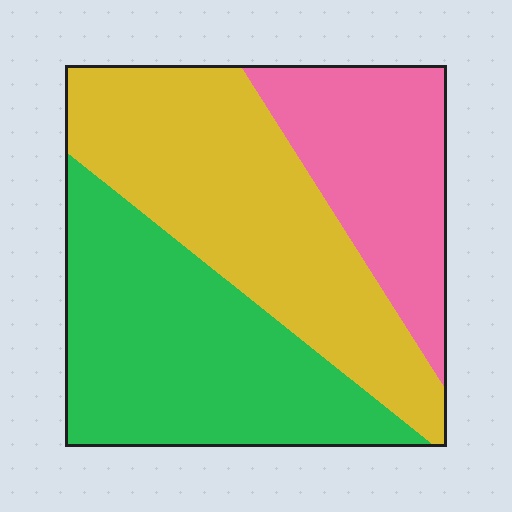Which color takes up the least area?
Pink, at roughly 25%.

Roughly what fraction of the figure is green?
Green covers 38% of the figure.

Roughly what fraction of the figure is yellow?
Yellow takes up about two fifths (2/5) of the figure.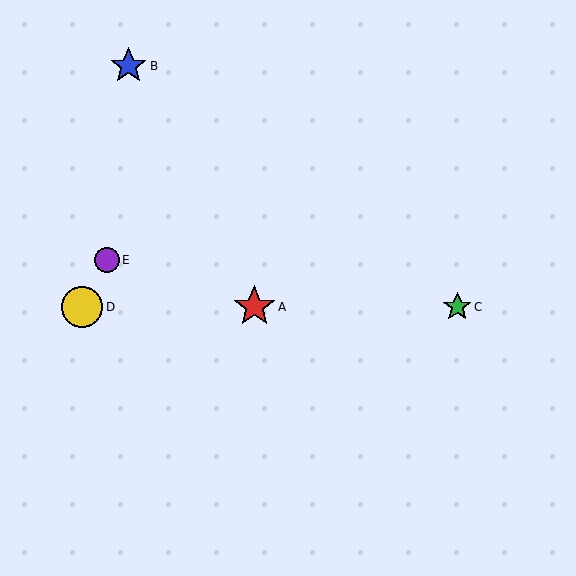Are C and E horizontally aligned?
No, C is at y≈307 and E is at y≈260.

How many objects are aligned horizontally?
3 objects (A, C, D) are aligned horizontally.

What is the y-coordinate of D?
Object D is at y≈307.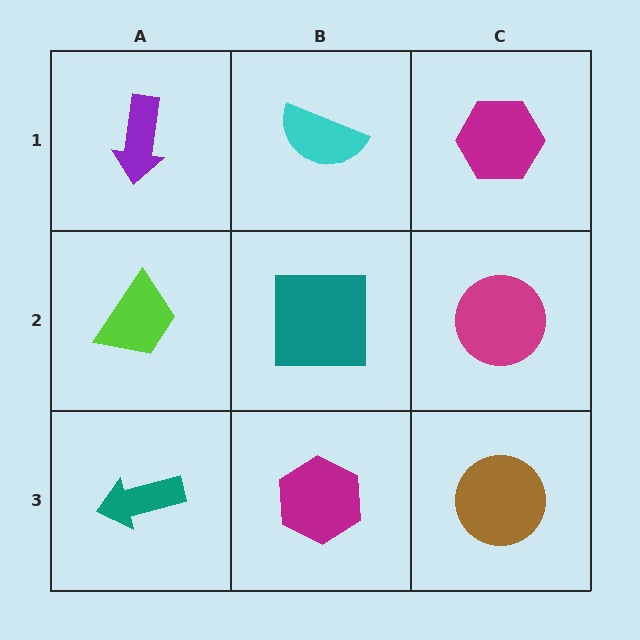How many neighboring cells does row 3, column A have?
2.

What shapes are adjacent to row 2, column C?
A magenta hexagon (row 1, column C), a brown circle (row 3, column C), a teal square (row 2, column B).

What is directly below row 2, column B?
A magenta hexagon.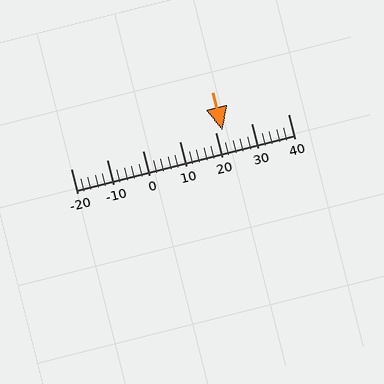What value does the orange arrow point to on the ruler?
The orange arrow points to approximately 22.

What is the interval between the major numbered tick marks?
The major tick marks are spaced 10 units apart.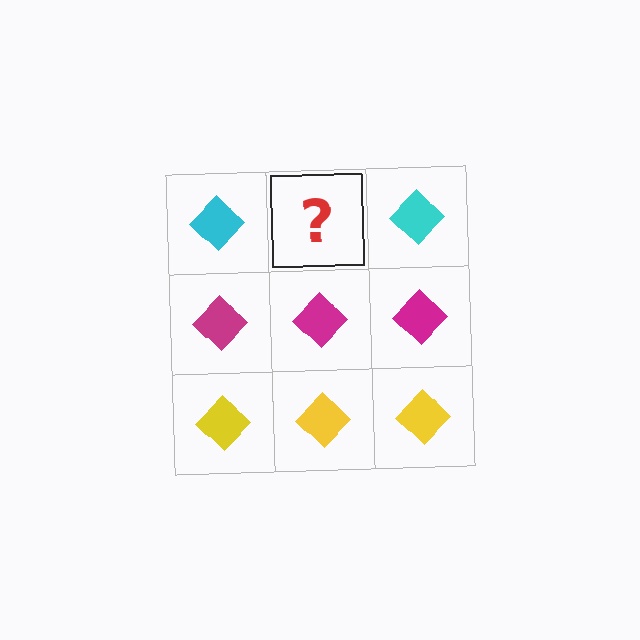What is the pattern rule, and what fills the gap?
The rule is that each row has a consistent color. The gap should be filled with a cyan diamond.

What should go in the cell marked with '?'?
The missing cell should contain a cyan diamond.